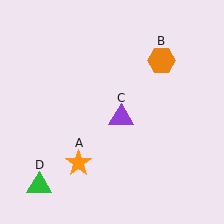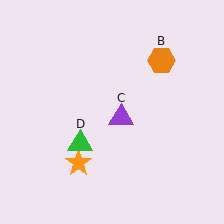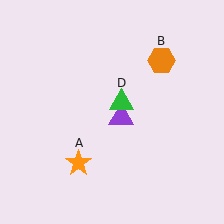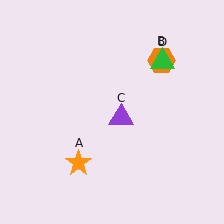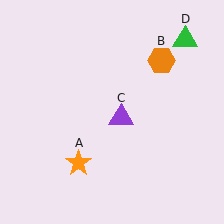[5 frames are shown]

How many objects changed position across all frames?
1 object changed position: green triangle (object D).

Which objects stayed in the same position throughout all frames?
Orange star (object A) and orange hexagon (object B) and purple triangle (object C) remained stationary.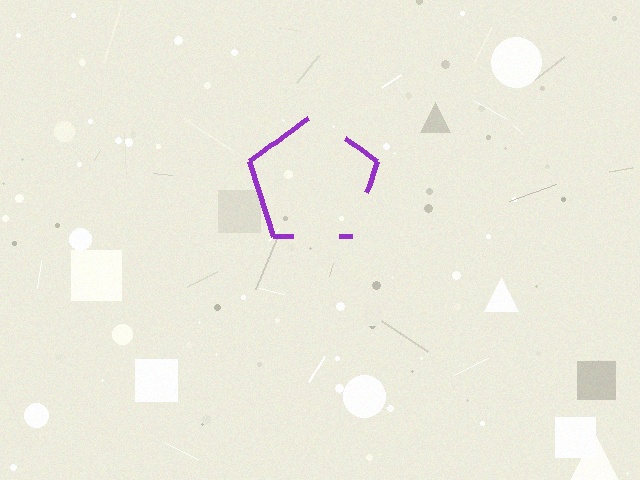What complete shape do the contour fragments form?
The contour fragments form a pentagon.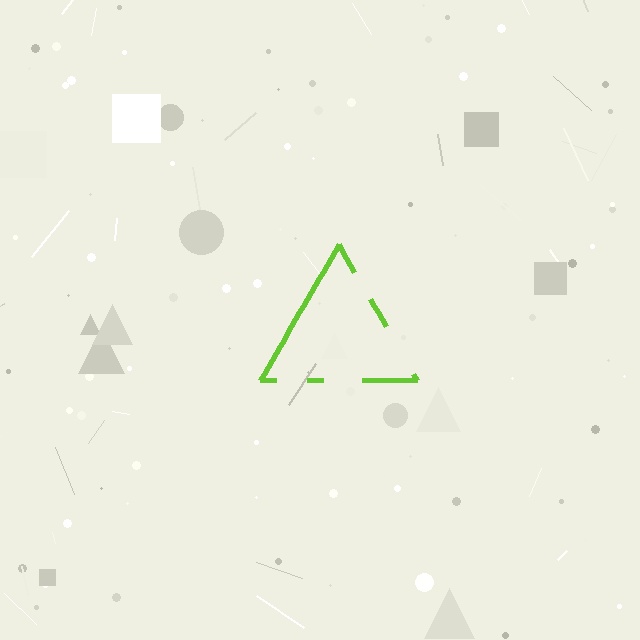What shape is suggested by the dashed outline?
The dashed outline suggests a triangle.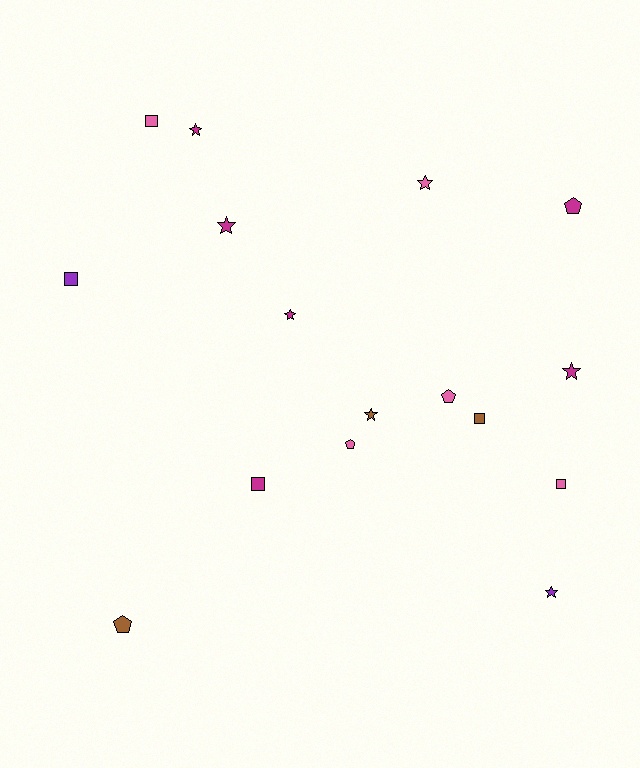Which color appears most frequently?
Magenta, with 6 objects.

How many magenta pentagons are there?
There is 1 magenta pentagon.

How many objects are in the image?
There are 16 objects.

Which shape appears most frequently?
Star, with 7 objects.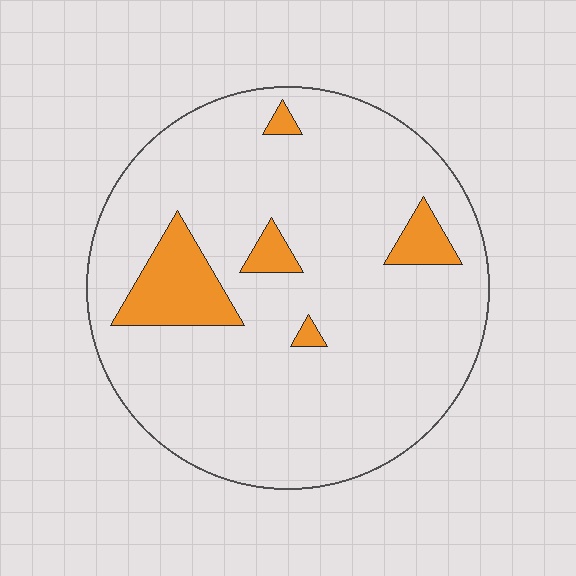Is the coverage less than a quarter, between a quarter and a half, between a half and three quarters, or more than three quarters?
Less than a quarter.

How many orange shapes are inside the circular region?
5.